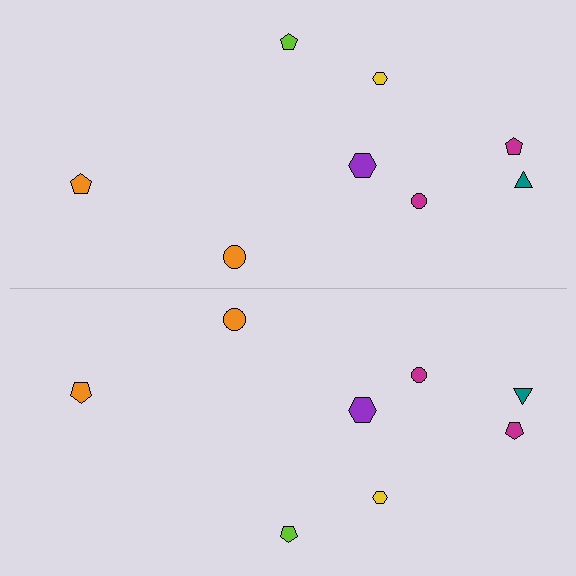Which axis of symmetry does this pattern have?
The pattern has a horizontal axis of symmetry running through the center of the image.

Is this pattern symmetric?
Yes, this pattern has bilateral (reflection) symmetry.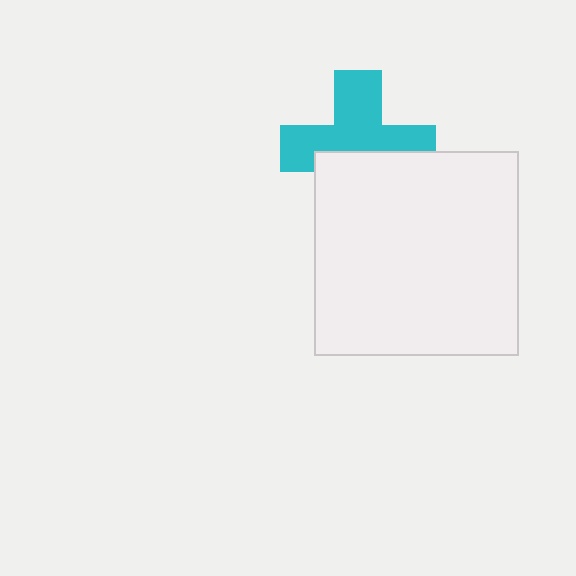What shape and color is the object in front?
The object in front is a white square.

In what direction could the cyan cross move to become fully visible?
The cyan cross could move up. That would shift it out from behind the white square entirely.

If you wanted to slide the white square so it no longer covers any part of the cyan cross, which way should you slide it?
Slide it down — that is the most direct way to separate the two shapes.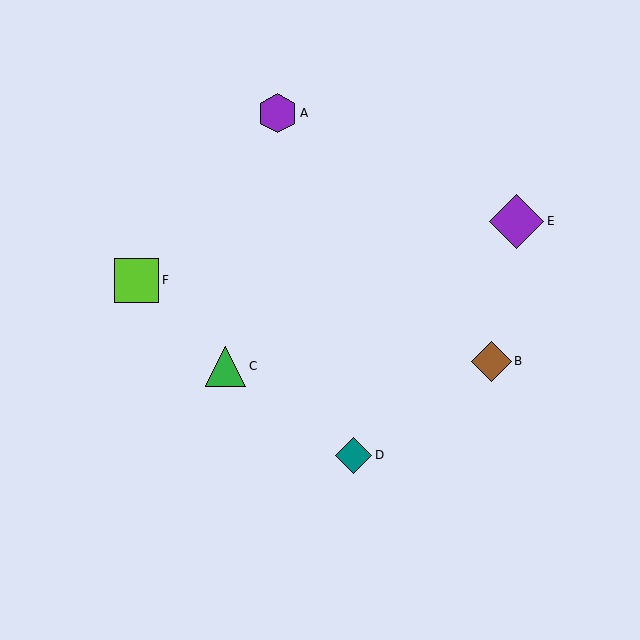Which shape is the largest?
The purple diamond (labeled E) is the largest.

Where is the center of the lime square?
The center of the lime square is at (137, 280).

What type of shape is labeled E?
Shape E is a purple diamond.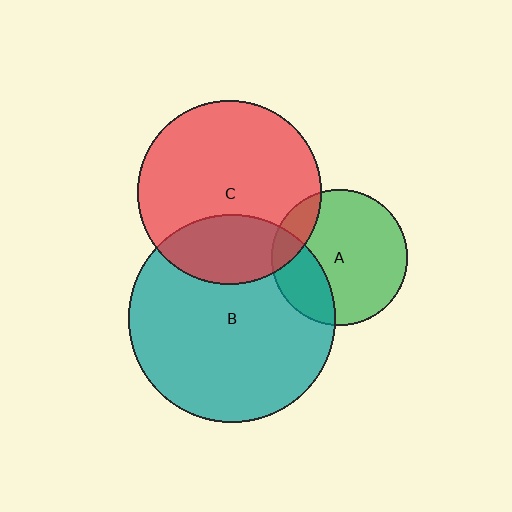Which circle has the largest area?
Circle B (teal).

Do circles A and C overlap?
Yes.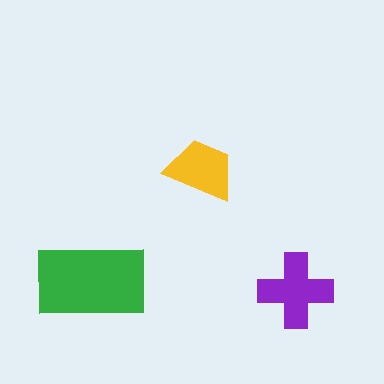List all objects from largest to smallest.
The green rectangle, the purple cross, the yellow trapezoid.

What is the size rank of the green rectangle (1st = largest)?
1st.